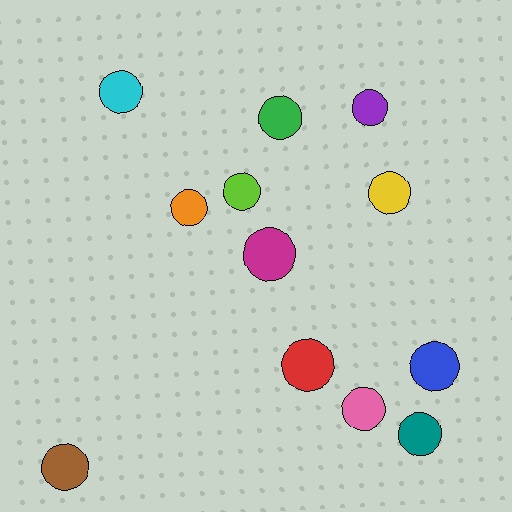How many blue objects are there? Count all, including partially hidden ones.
There is 1 blue object.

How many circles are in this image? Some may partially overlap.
There are 12 circles.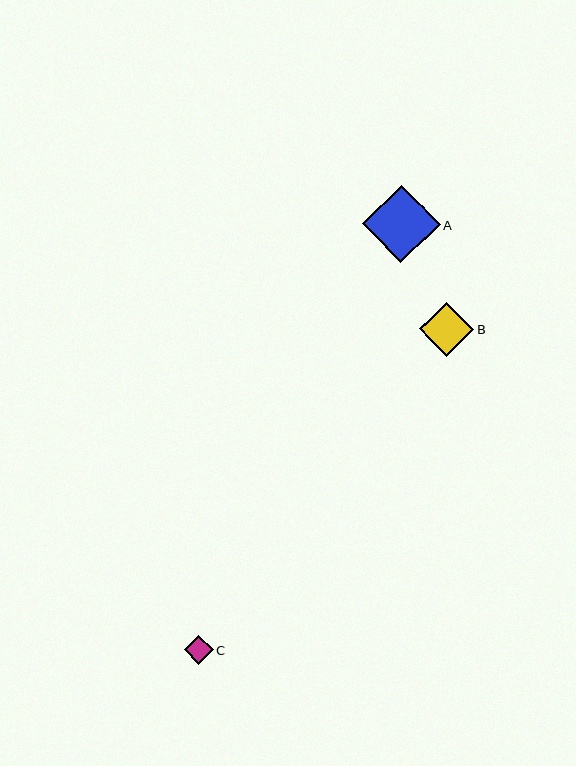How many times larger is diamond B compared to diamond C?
Diamond B is approximately 1.9 times the size of diamond C.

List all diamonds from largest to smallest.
From largest to smallest: A, B, C.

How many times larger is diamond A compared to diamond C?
Diamond A is approximately 2.7 times the size of diamond C.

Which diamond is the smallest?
Diamond C is the smallest with a size of approximately 29 pixels.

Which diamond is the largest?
Diamond A is the largest with a size of approximately 77 pixels.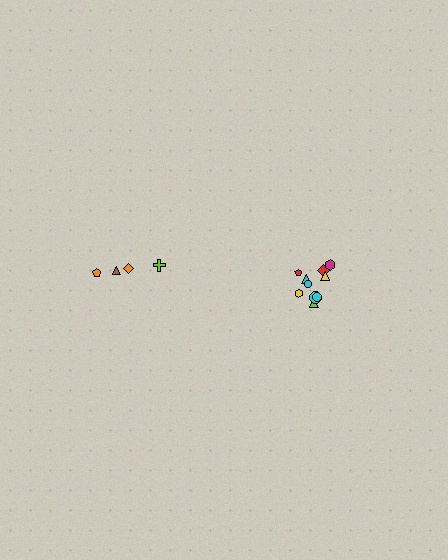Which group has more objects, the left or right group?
The right group.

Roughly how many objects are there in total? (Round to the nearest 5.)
Roughly 15 objects in total.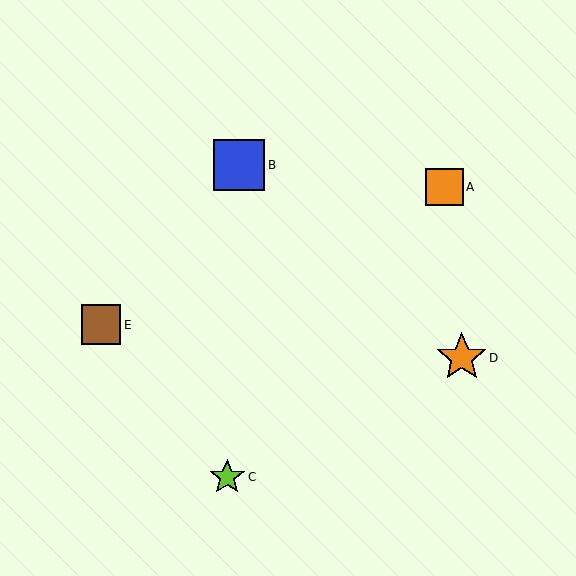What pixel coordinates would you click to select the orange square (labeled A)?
Click at (444, 187) to select the orange square A.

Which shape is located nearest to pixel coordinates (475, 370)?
The orange star (labeled D) at (462, 358) is nearest to that location.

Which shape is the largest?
The blue square (labeled B) is the largest.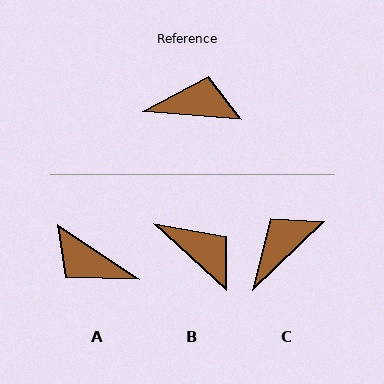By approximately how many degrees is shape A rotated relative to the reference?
Approximately 150 degrees counter-clockwise.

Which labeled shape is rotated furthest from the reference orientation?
A, about 150 degrees away.